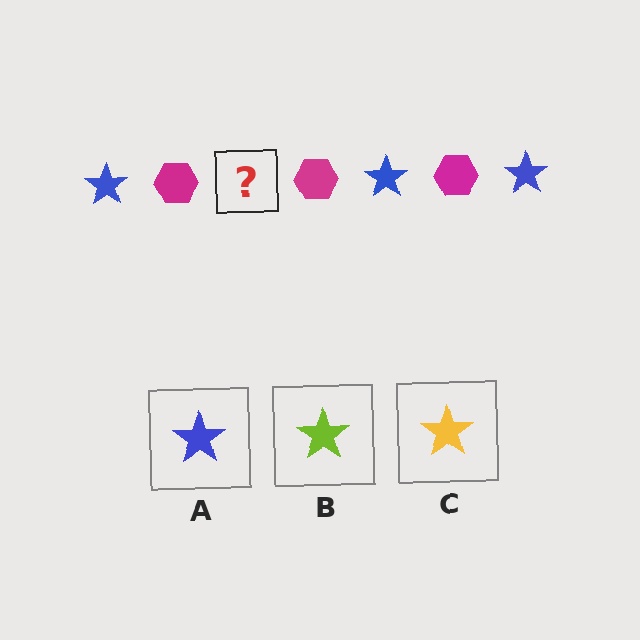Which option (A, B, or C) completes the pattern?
A.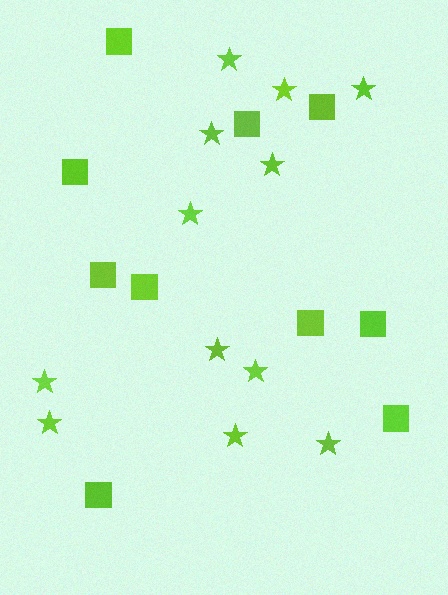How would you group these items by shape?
There are 2 groups: one group of squares (10) and one group of stars (12).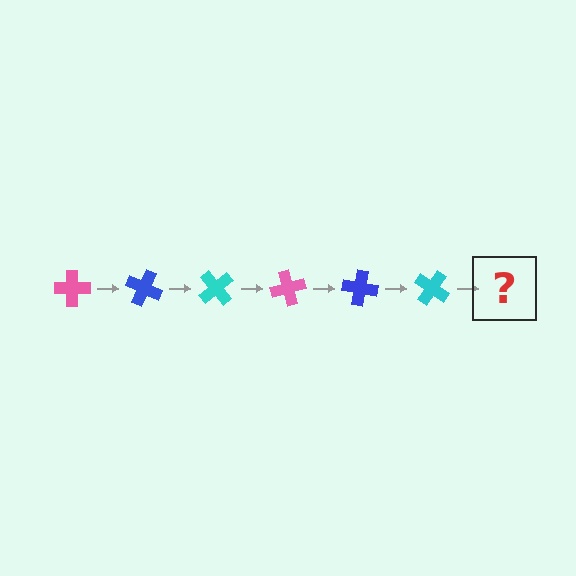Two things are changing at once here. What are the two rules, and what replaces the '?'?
The two rules are that it rotates 25 degrees each step and the color cycles through pink, blue, and cyan. The '?' should be a pink cross, rotated 150 degrees from the start.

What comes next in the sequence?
The next element should be a pink cross, rotated 150 degrees from the start.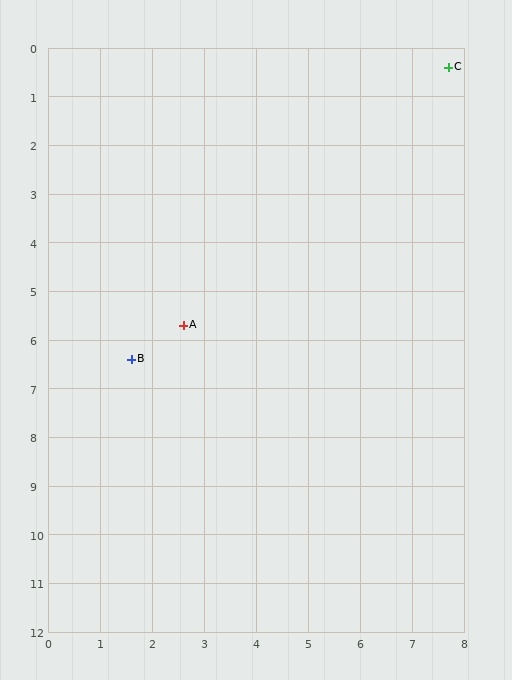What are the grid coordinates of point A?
Point A is at approximately (2.6, 5.7).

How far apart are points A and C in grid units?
Points A and C are about 7.4 grid units apart.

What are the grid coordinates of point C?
Point C is at approximately (7.7, 0.4).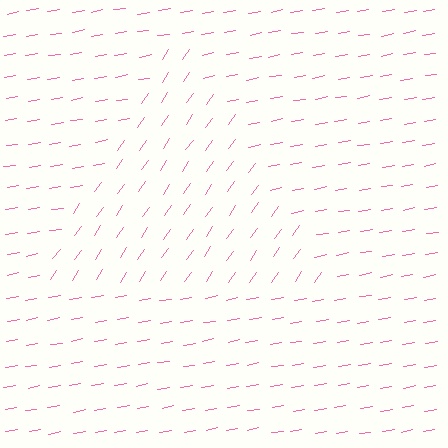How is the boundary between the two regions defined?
The boundary is defined purely by a change in line orientation (approximately 45 degrees difference). All lines are the same color and thickness.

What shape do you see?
I see a triangle.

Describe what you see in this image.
The image is filled with small pink line segments. A triangle region in the image has lines oriented differently from the surrounding lines, creating a visible texture boundary.